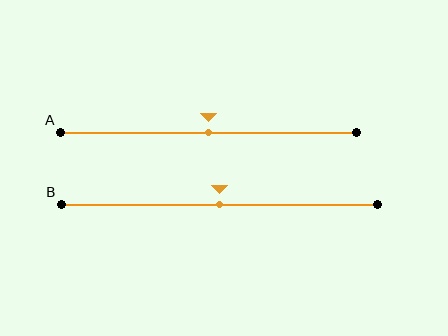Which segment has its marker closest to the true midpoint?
Segment A has its marker closest to the true midpoint.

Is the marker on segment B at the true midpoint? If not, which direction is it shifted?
Yes, the marker on segment B is at the true midpoint.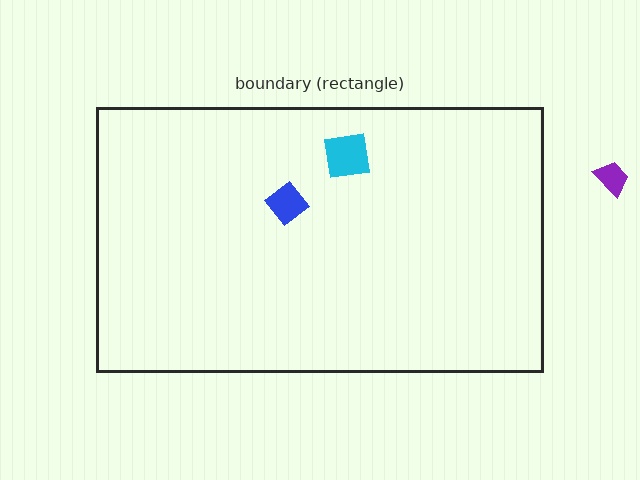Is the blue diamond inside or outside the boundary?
Inside.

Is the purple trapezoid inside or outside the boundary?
Outside.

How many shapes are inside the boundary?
2 inside, 1 outside.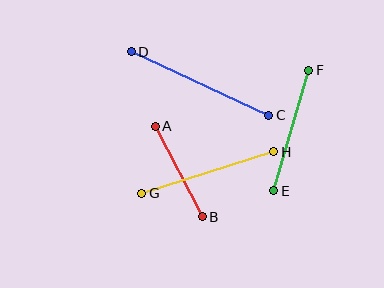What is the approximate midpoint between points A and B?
The midpoint is at approximately (179, 172) pixels.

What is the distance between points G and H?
The distance is approximately 138 pixels.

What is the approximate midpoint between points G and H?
The midpoint is at approximately (208, 173) pixels.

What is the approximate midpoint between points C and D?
The midpoint is at approximately (200, 83) pixels.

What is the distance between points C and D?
The distance is approximately 151 pixels.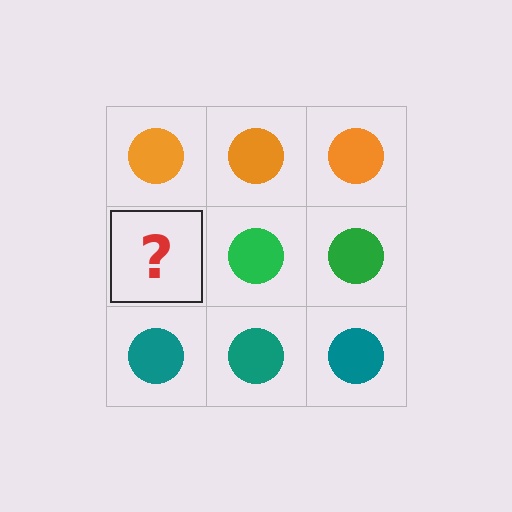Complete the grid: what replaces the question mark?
The question mark should be replaced with a green circle.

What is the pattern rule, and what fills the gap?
The rule is that each row has a consistent color. The gap should be filled with a green circle.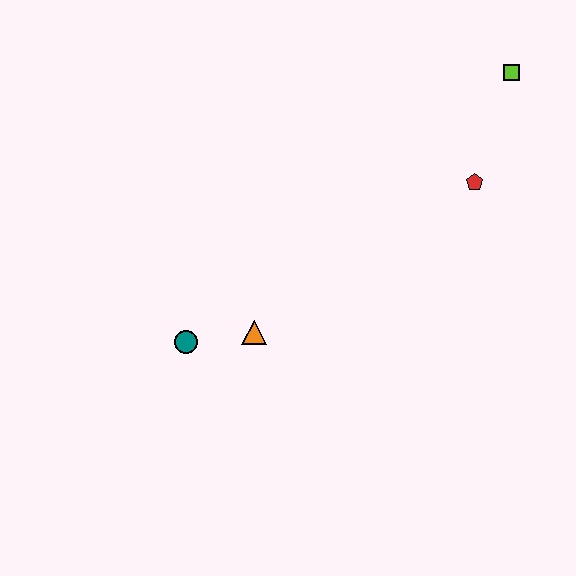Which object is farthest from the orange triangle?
The lime square is farthest from the orange triangle.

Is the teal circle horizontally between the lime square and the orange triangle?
No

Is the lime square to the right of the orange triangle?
Yes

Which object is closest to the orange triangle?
The teal circle is closest to the orange triangle.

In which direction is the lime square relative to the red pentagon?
The lime square is above the red pentagon.